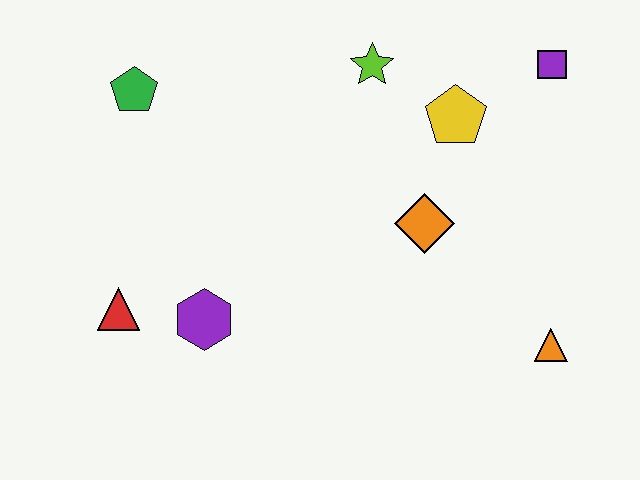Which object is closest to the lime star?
The yellow pentagon is closest to the lime star.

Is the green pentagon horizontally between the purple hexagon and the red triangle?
Yes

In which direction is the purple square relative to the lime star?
The purple square is to the right of the lime star.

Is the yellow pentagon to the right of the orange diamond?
Yes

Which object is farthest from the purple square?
The red triangle is farthest from the purple square.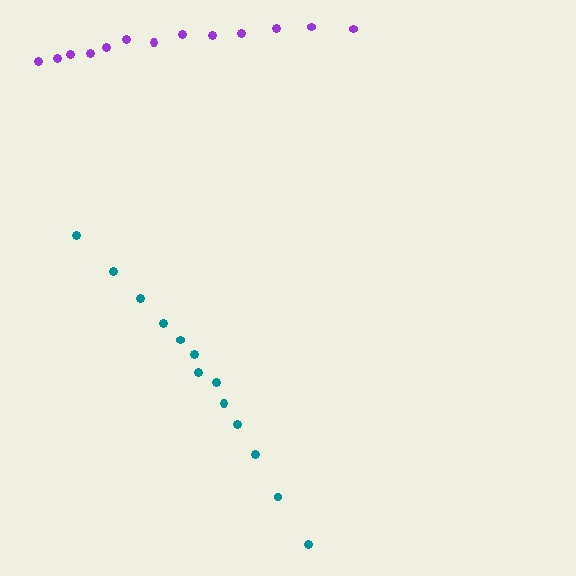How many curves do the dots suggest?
There are 2 distinct paths.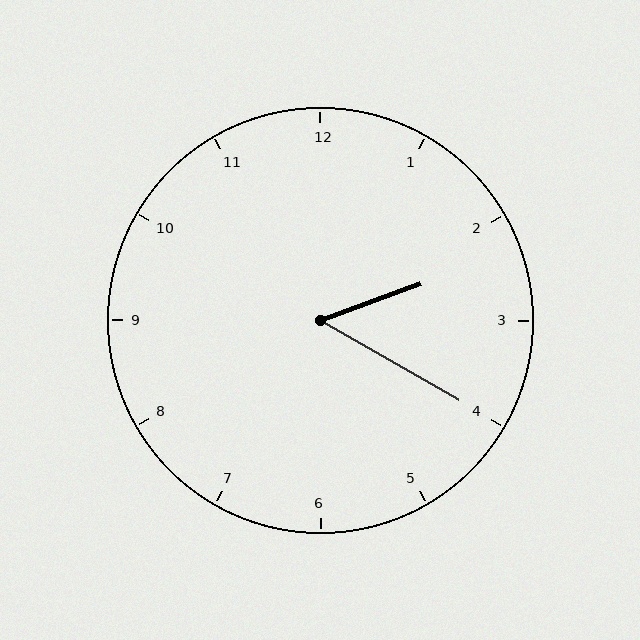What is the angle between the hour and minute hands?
Approximately 50 degrees.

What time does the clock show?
2:20.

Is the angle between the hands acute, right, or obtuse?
It is acute.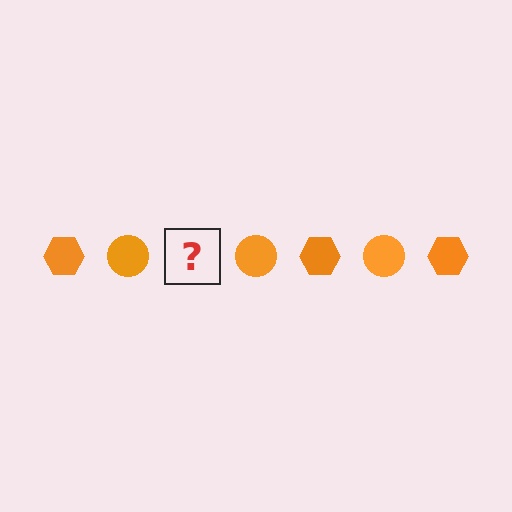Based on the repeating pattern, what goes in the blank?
The blank should be an orange hexagon.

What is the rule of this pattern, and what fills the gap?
The rule is that the pattern cycles through hexagon, circle shapes in orange. The gap should be filled with an orange hexagon.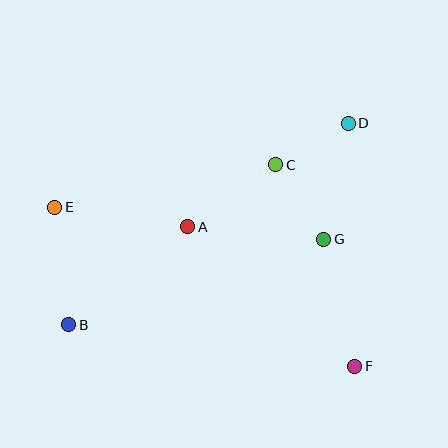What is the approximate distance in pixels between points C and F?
The distance between C and F is approximately 216 pixels.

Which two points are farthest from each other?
Points B and D are farthest from each other.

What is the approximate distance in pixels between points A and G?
The distance between A and G is approximately 137 pixels.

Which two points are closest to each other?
Points C and D are closest to each other.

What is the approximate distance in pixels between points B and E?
The distance between B and E is approximately 118 pixels.